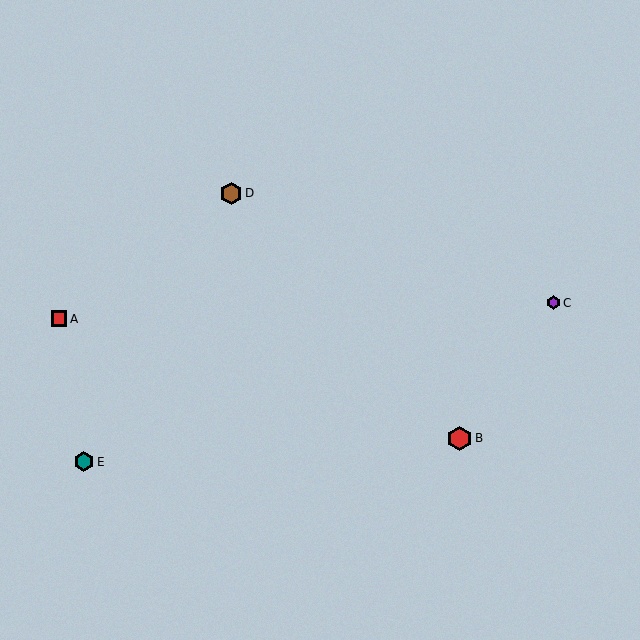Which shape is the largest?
The red hexagon (labeled B) is the largest.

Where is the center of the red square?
The center of the red square is at (59, 319).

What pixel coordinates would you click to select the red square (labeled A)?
Click at (59, 319) to select the red square A.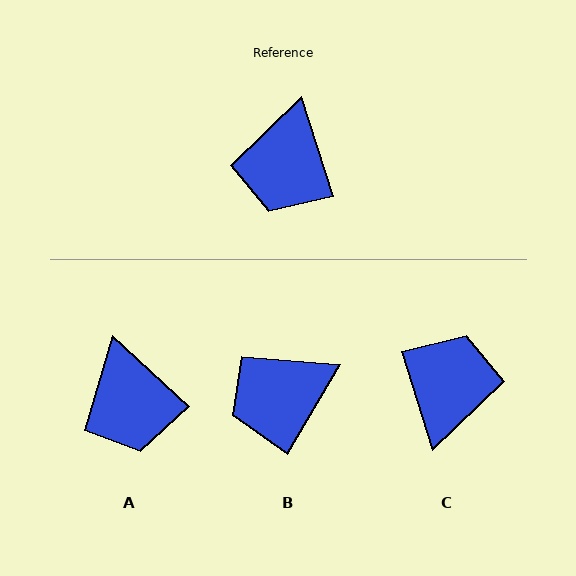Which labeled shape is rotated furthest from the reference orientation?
C, about 180 degrees away.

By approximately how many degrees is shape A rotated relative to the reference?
Approximately 29 degrees counter-clockwise.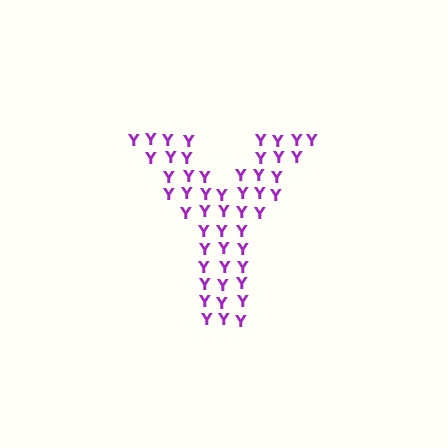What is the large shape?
The large shape is the letter Y.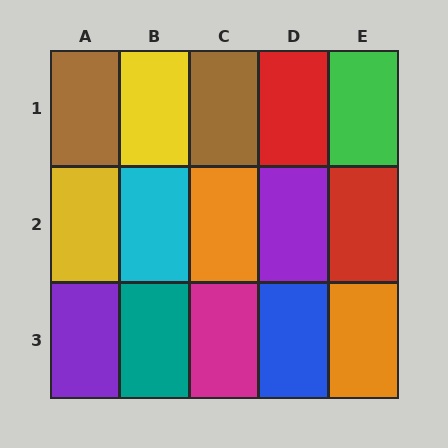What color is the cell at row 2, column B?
Cyan.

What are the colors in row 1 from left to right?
Brown, yellow, brown, red, green.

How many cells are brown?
2 cells are brown.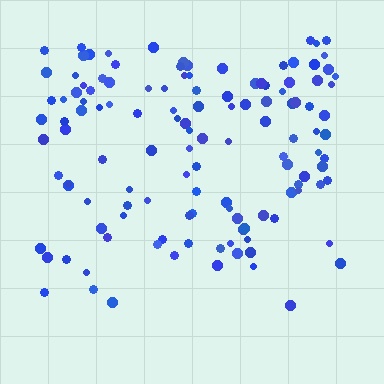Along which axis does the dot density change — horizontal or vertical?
Vertical.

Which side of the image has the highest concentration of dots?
The top.